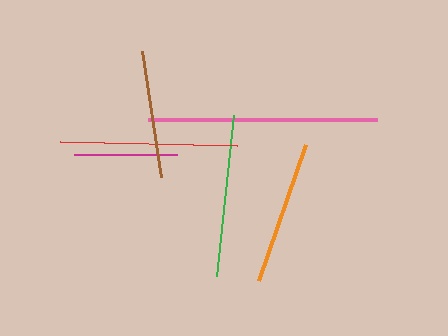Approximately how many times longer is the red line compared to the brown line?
The red line is approximately 1.4 times the length of the brown line.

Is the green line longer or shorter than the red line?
The red line is longer than the green line.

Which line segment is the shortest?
The magenta line is the shortest at approximately 103 pixels.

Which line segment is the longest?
The pink line is the longest at approximately 230 pixels.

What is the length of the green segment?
The green segment is approximately 162 pixels long.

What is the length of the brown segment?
The brown segment is approximately 127 pixels long.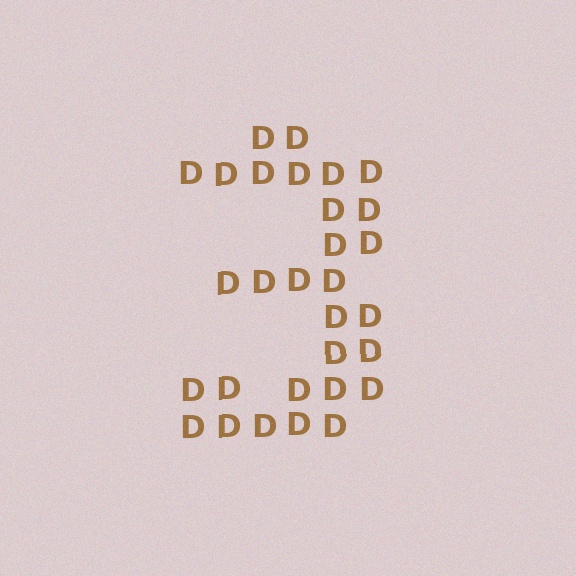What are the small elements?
The small elements are letter D's.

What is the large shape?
The large shape is the digit 3.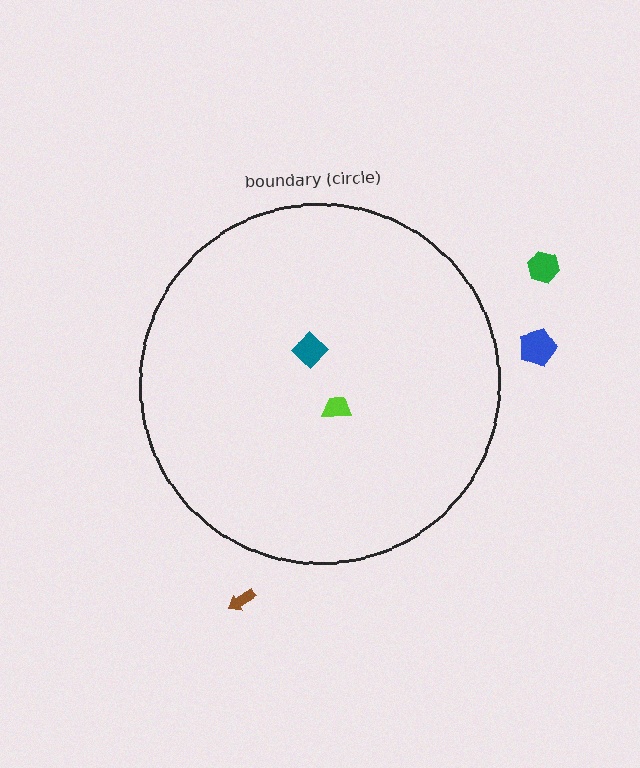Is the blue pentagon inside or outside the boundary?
Outside.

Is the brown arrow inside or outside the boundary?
Outside.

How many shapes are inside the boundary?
2 inside, 3 outside.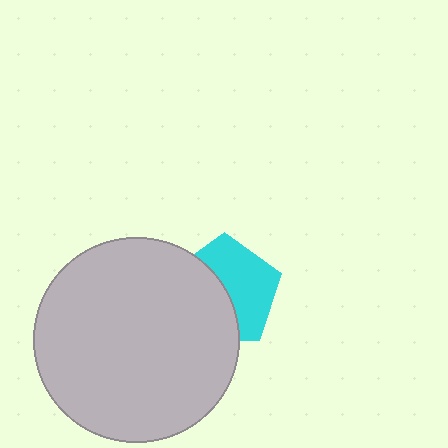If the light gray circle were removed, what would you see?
You would see the complete cyan pentagon.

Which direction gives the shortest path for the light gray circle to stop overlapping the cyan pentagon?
Moving left gives the shortest separation.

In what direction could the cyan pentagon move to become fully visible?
The cyan pentagon could move right. That would shift it out from behind the light gray circle entirely.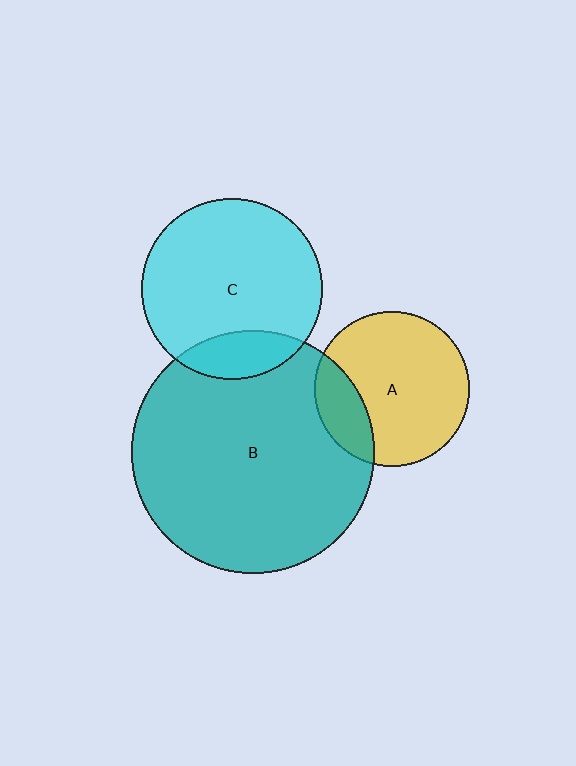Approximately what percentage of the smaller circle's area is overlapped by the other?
Approximately 15%.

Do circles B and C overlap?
Yes.